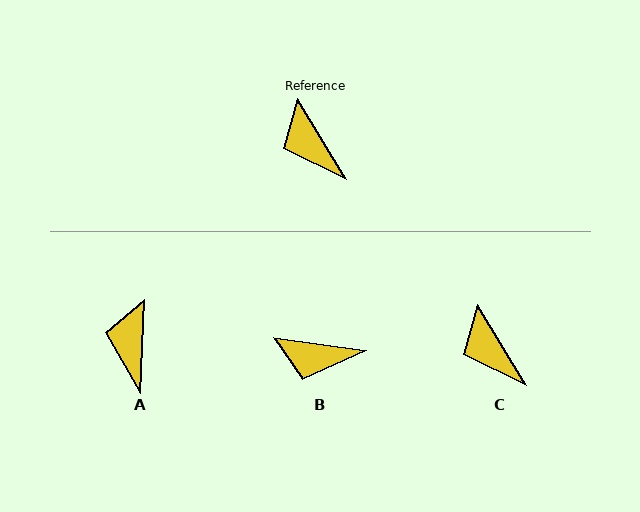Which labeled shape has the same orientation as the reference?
C.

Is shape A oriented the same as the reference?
No, it is off by about 34 degrees.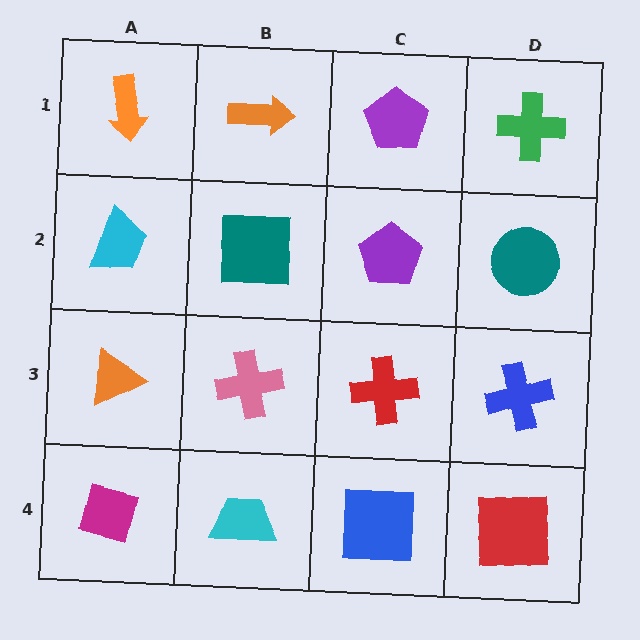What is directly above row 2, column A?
An orange arrow.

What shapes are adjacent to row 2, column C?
A purple pentagon (row 1, column C), a red cross (row 3, column C), a teal square (row 2, column B), a teal circle (row 2, column D).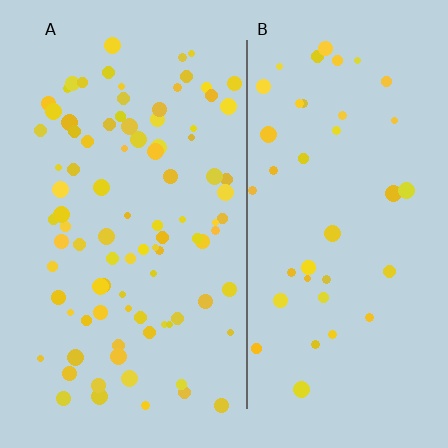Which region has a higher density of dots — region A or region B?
A (the left).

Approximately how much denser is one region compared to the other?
Approximately 2.3× — region A over region B.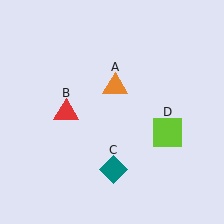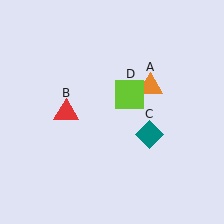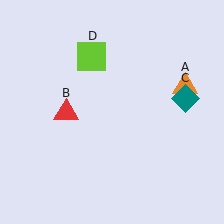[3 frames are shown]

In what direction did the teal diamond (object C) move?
The teal diamond (object C) moved up and to the right.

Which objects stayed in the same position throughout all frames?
Red triangle (object B) remained stationary.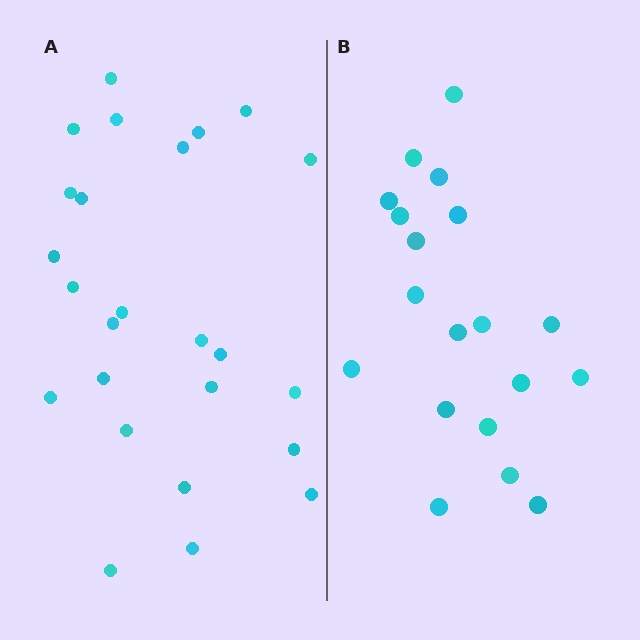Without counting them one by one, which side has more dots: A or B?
Region A (the left region) has more dots.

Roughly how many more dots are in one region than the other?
Region A has about 6 more dots than region B.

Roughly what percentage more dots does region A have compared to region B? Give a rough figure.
About 30% more.